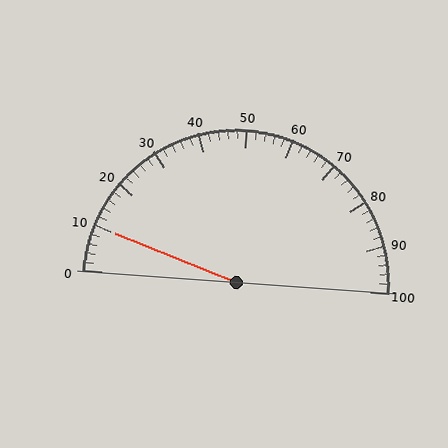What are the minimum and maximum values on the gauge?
The gauge ranges from 0 to 100.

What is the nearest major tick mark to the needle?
The nearest major tick mark is 10.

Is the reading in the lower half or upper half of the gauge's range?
The reading is in the lower half of the range (0 to 100).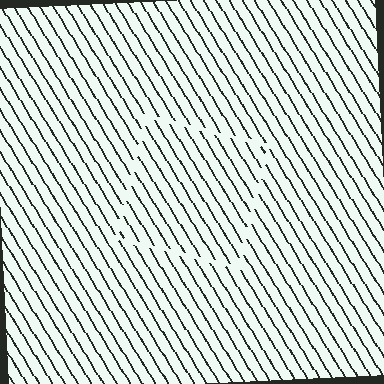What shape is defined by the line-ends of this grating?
An illusory square. The interior of the shape contains the same grating, shifted by half a period — the contour is defined by the phase discontinuity where line-ends from the inner and outer gratings abut.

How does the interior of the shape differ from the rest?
The interior of the shape contains the same grating, shifted by half a period — the contour is defined by the phase discontinuity where line-ends from the inner and outer gratings abut.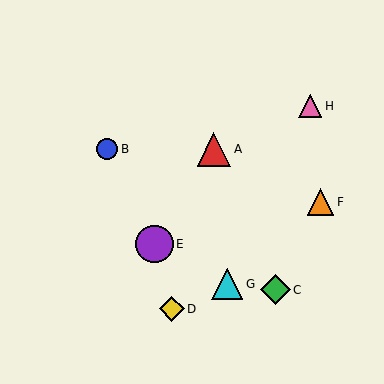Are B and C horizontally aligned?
No, B is at y≈149 and C is at y≈290.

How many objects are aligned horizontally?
2 objects (A, B) are aligned horizontally.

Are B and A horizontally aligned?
Yes, both are at y≈149.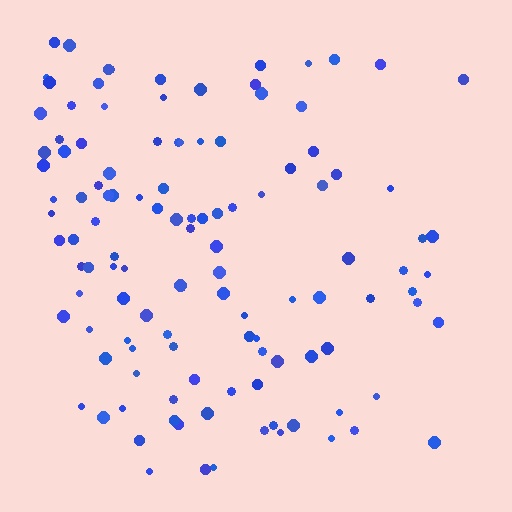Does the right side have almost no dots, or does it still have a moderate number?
Still a moderate number, just noticeably fewer than the left.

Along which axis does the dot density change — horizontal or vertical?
Horizontal.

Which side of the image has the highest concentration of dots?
The left.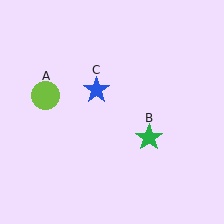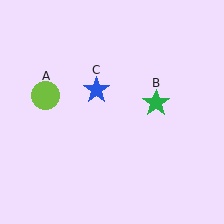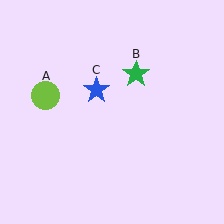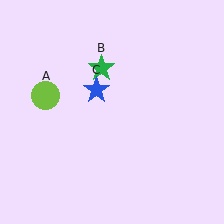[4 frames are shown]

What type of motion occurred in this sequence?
The green star (object B) rotated counterclockwise around the center of the scene.